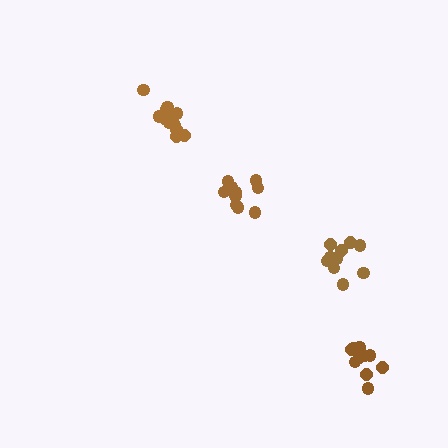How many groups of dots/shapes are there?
There are 4 groups.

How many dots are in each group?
Group 1: 10 dots, Group 2: 12 dots, Group 3: 12 dots, Group 4: 10 dots (44 total).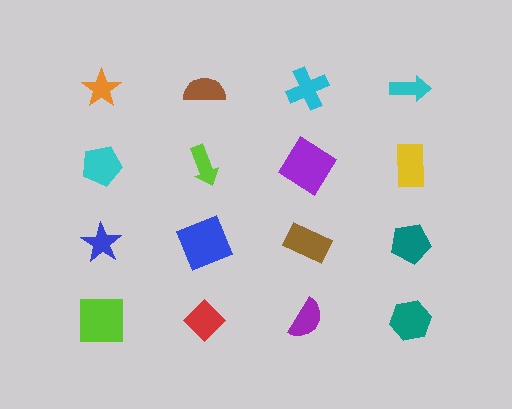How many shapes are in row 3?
4 shapes.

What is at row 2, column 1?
A cyan pentagon.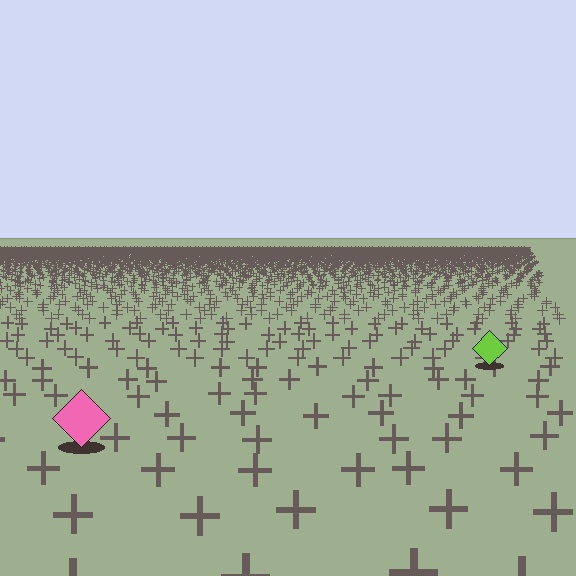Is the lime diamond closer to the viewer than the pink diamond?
No. The pink diamond is closer — you can tell from the texture gradient: the ground texture is coarser near it.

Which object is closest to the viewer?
The pink diamond is closest. The texture marks near it are larger and more spread out.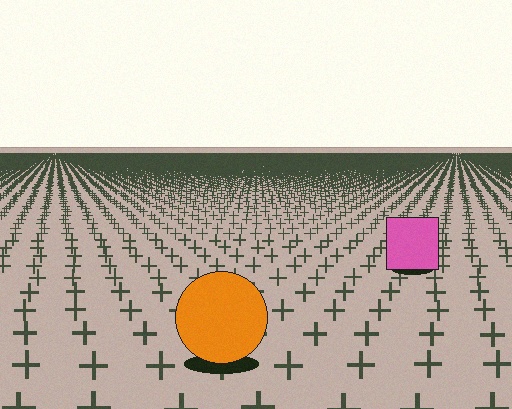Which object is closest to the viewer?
The orange circle is closest. The texture marks near it are larger and more spread out.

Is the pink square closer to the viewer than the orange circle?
No. The orange circle is closer — you can tell from the texture gradient: the ground texture is coarser near it.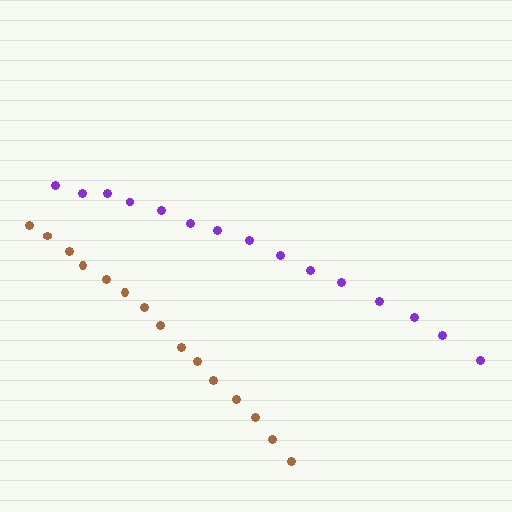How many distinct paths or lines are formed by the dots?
There are 2 distinct paths.